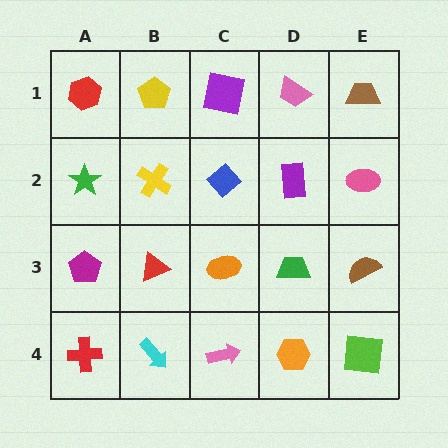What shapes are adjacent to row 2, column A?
A red hexagon (row 1, column A), a magenta pentagon (row 3, column A), a yellow cross (row 2, column B).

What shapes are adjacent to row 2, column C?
A purple square (row 1, column C), an orange ellipse (row 3, column C), a yellow cross (row 2, column B), a purple rectangle (row 2, column D).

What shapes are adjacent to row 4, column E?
A brown semicircle (row 3, column E), an orange hexagon (row 4, column D).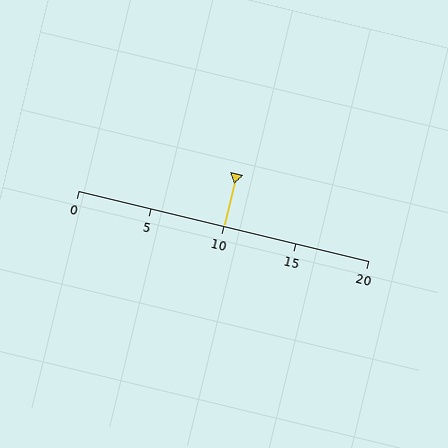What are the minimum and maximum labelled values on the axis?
The axis runs from 0 to 20.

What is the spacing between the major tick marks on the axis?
The major ticks are spaced 5 apart.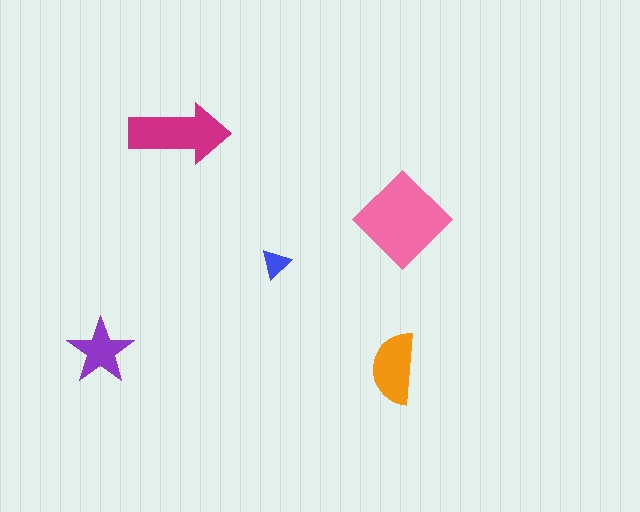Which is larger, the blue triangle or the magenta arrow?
The magenta arrow.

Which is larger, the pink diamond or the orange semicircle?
The pink diamond.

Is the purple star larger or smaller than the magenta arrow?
Smaller.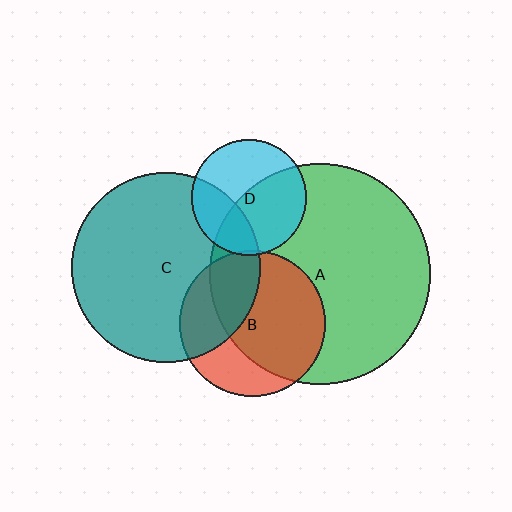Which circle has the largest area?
Circle A (green).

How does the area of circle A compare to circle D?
Approximately 3.6 times.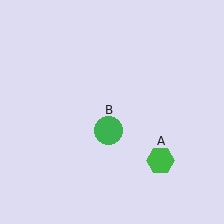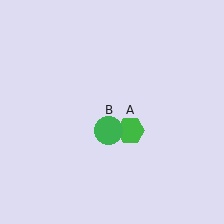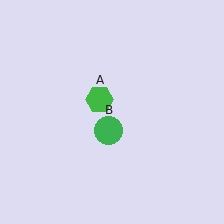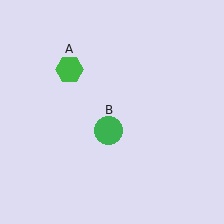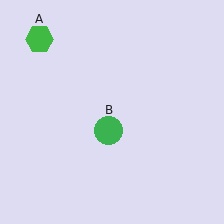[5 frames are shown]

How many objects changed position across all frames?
1 object changed position: green hexagon (object A).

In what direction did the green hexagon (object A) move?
The green hexagon (object A) moved up and to the left.